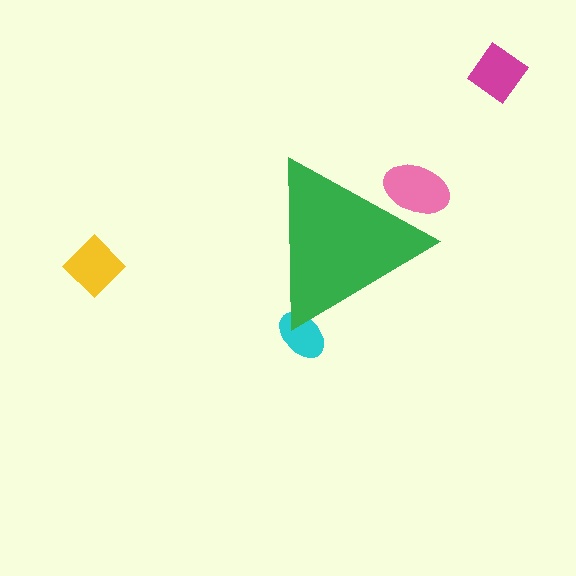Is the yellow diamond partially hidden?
No, the yellow diamond is fully visible.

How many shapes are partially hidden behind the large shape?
2 shapes are partially hidden.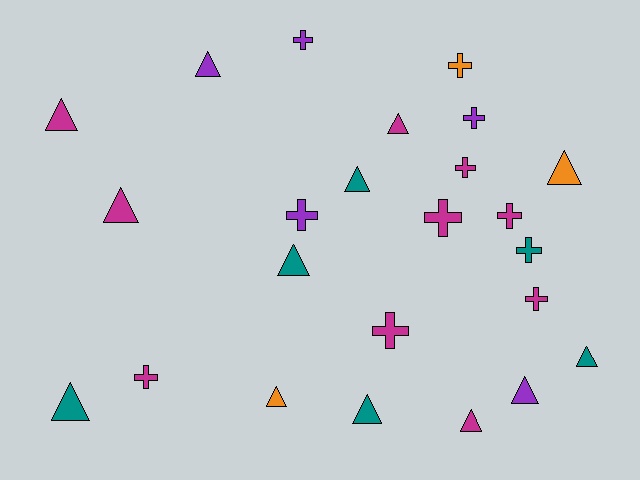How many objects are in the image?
There are 24 objects.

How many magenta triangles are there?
There are 4 magenta triangles.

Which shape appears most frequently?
Triangle, with 13 objects.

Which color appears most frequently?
Magenta, with 10 objects.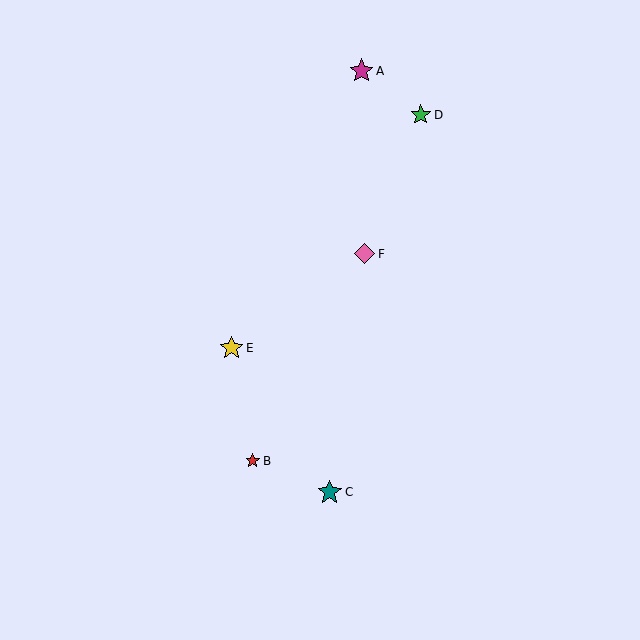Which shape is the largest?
The teal star (labeled C) is the largest.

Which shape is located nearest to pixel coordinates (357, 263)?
The pink diamond (labeled F) at (364, 254) is nearest to that location.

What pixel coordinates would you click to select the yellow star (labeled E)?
Click at (232, 348) to select the yellow star E.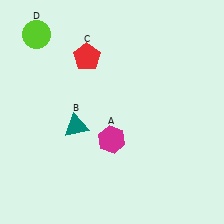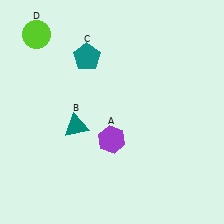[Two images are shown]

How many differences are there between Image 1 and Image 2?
There are 2 differences between the two images.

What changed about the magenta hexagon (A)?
In Image 1, A is magenta. In Image 2, it changed to purple.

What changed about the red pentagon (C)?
In Image 1, C is red. In Image 2, it changed to teal.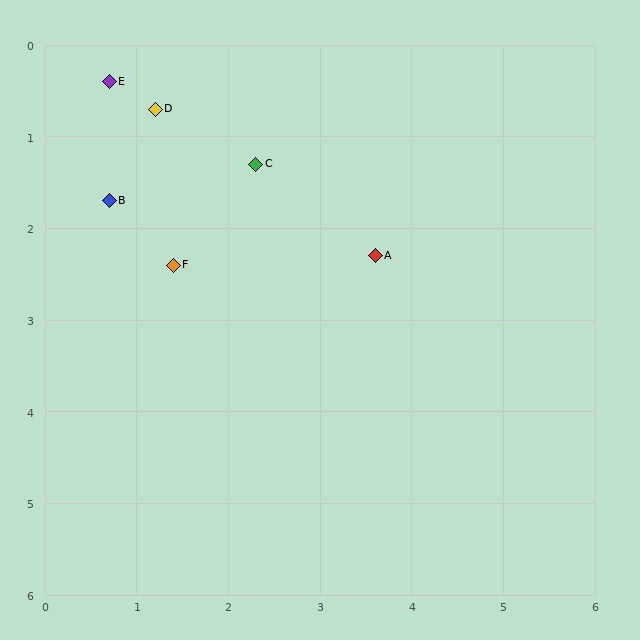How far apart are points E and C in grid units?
Points E and C are about 1.8 grid units apart.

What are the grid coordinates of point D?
Point D is at approximately (1.2, 0.7).